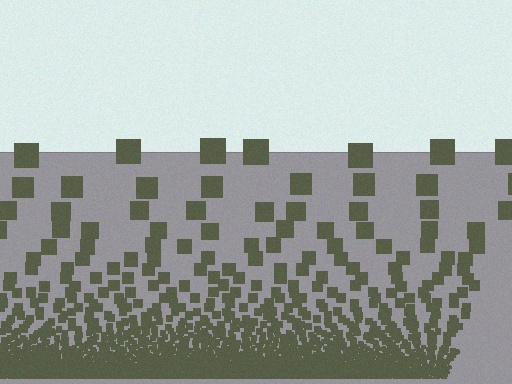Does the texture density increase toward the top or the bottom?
Density increases toward the bottom.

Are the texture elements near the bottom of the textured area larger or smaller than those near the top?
Smaller. The gradient is inverted — elements near the bottom are smaller and denser.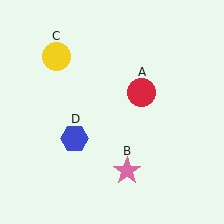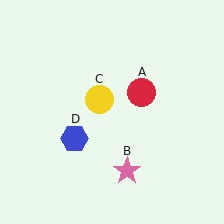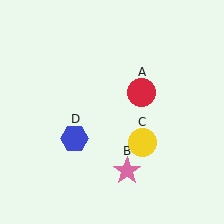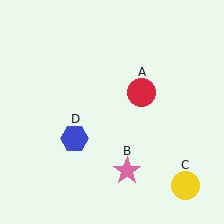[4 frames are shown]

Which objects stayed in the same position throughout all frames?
Red circle (object A) and pink star (object B) and blue hexagon (object D) remained stationary.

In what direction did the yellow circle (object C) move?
The yellow circle (object C) moved down and to the right.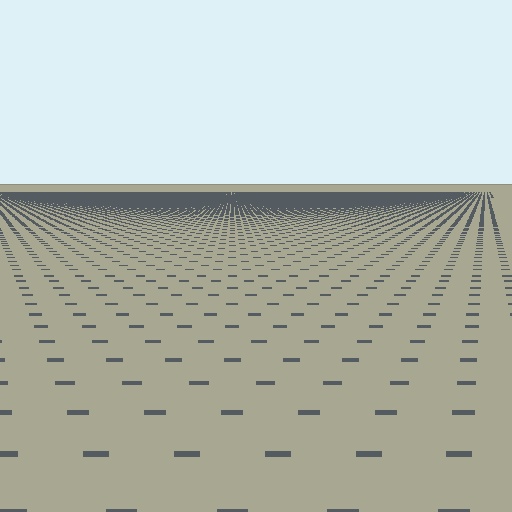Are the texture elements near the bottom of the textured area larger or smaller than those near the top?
Larger. Near the bottom, elements are closer to the viewer and appear at a bigger on-screen size.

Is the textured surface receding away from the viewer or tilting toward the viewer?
The surface is receding away from the viewer. Texture elements get smaller and denser toward the top.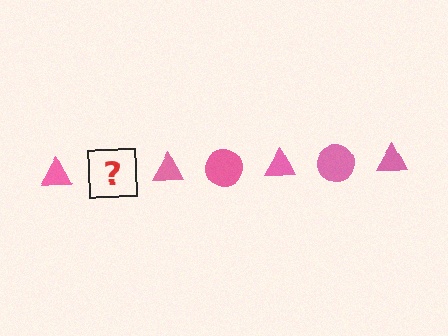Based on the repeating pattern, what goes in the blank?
The blank should be a pink circle.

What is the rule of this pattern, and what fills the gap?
The rule is that the pattern cycles through triangle, circle shapes in pink. The gap should be filled with a pink circle.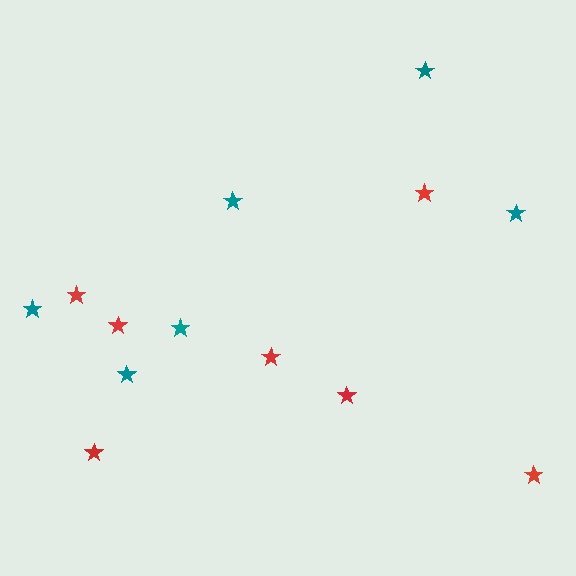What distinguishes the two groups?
There are 2 groups: one group of teal stars (6) and one group of red stars (7).